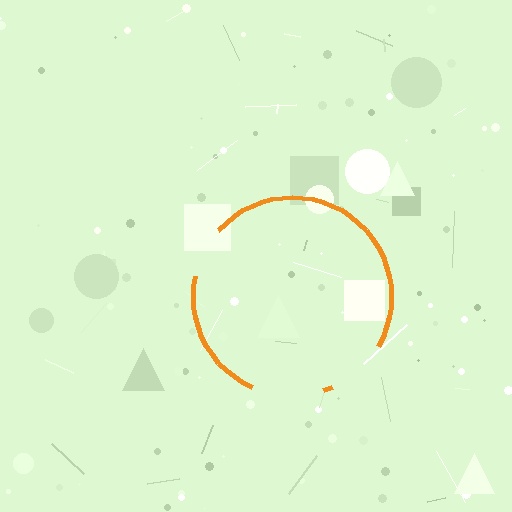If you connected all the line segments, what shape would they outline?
They would outline a circle.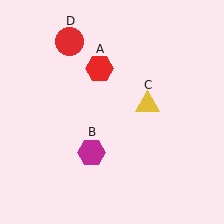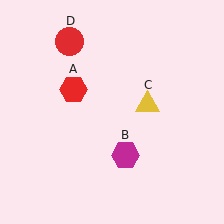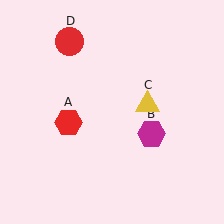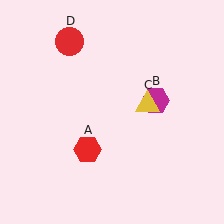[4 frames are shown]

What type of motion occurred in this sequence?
The red hexagon (object A), magenta hexagon (object B) rotated counterclockwise around the center of the scene.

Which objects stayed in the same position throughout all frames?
Yellow triangle (object C) and red circle (object D) remained stationary.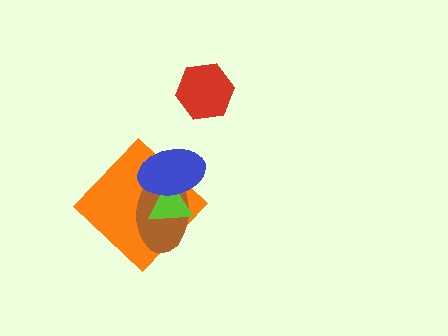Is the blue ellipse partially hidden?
No, no other shape covers it.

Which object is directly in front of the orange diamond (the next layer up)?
The brown ellipse is directly in front of the orange diamond.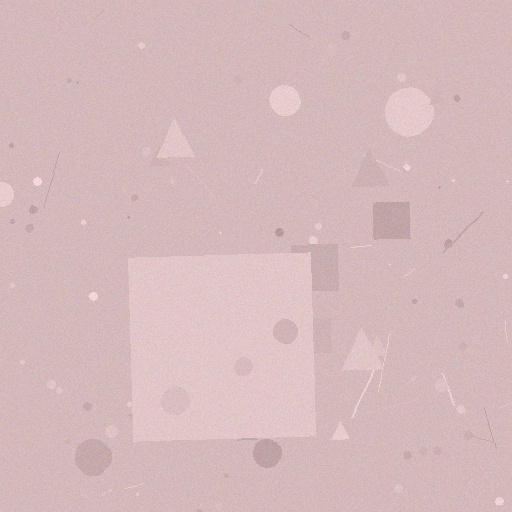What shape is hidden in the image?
A square is hidden in the image.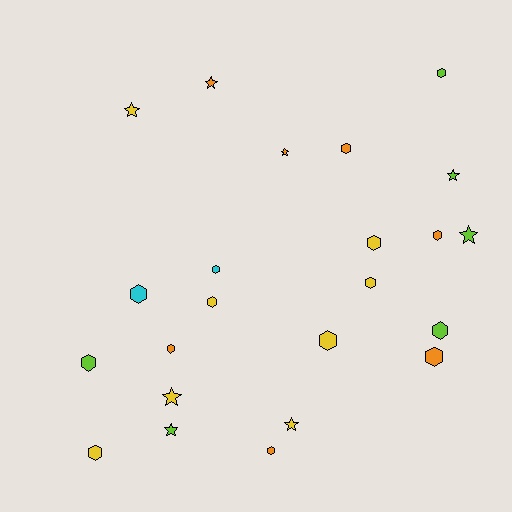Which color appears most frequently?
Yellow, with 8 objects.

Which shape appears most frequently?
Hexagon, with 15 objects.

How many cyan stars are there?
There are no cyan stars.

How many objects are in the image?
There are 23 objects.